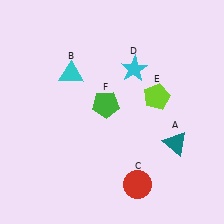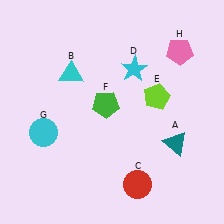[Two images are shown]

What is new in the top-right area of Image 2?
A pink pentagon (H) was added in the top-right area of Image 2.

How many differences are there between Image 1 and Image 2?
There are 2 differences between the two images.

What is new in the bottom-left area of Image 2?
A cyan circle (G) was added in the bottom-left area of Image 2.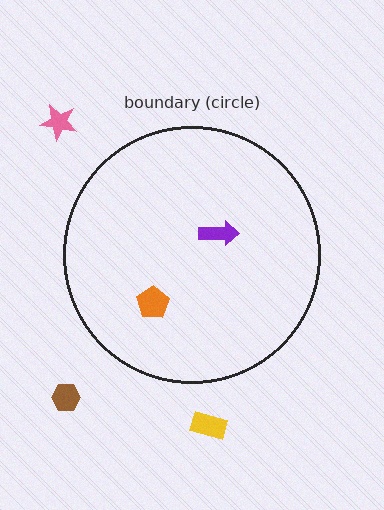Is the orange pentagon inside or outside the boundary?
Inside.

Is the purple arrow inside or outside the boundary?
Inside.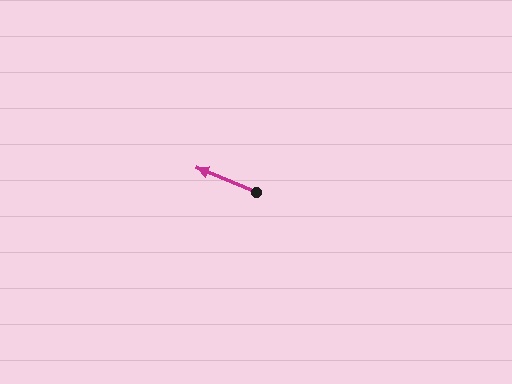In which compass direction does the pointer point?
West.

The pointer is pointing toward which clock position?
Roughly 10 o'clock.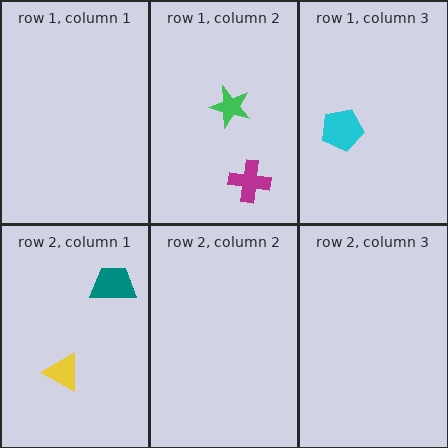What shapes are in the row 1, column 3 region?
The cyan pentagon.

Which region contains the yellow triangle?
The row 2, column 1 region.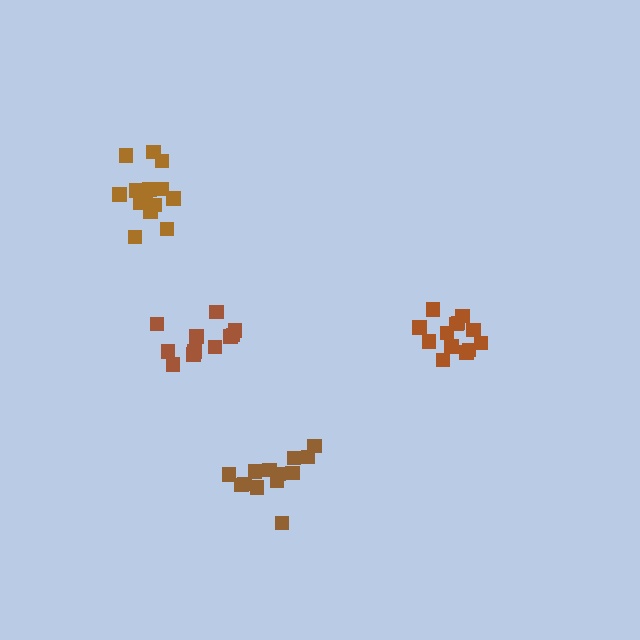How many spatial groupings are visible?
There are 4 spatial groupings.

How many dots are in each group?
Group 1: 15 dots, Group 2: 11 dots, Group 3: 13 dots, Group 4: 13 dots (52 total).